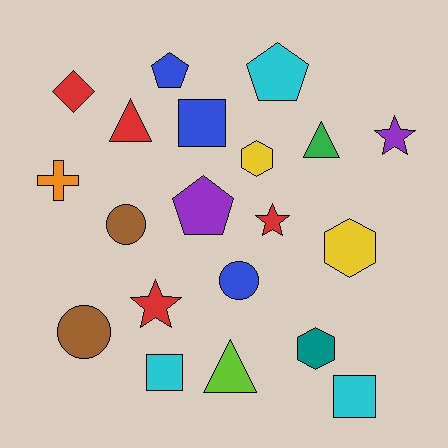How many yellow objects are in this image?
There are 2 yellow objects.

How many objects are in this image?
There are 20 objects.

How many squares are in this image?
There are 3 squares.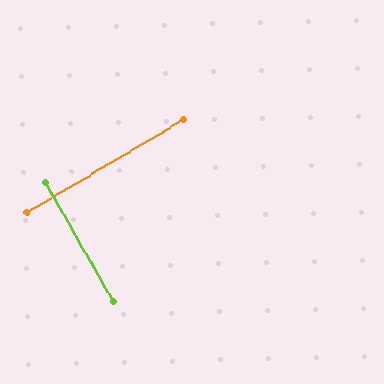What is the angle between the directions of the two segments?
Approximately 89 degrees.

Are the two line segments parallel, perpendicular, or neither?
Perpendicular — they meet at approximately 89°.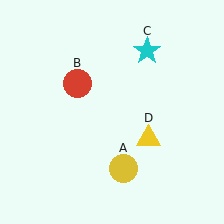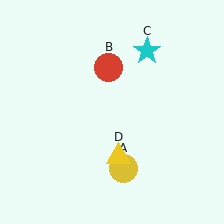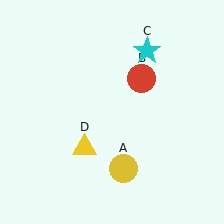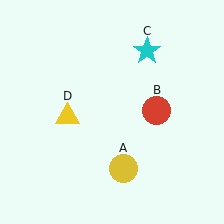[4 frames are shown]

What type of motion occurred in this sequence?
The red circle (object B), yellow triangle (object D) rotated clockwise around the center of the scene.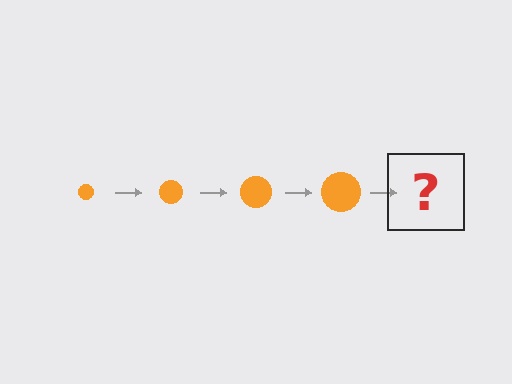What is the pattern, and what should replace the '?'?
The pattern is that the circle gets progressively larger each step. The '?' should be an orange circle, larger than the previous one.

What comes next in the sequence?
The next element should be an orange circle, larger than the previous one.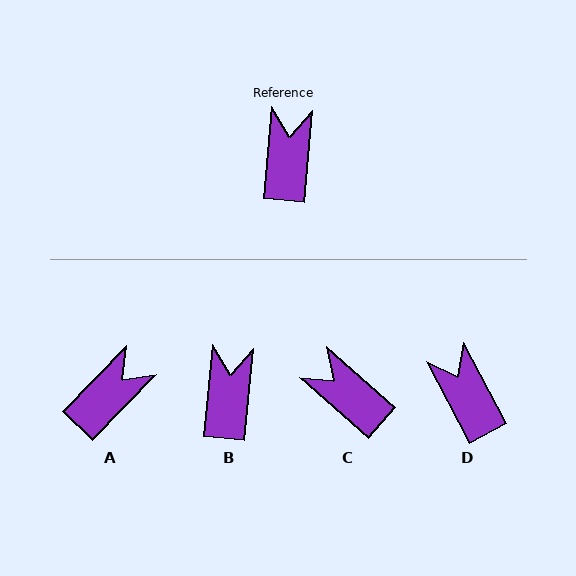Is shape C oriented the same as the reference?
No, it is off by about 54 degrees.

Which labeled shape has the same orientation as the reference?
B.